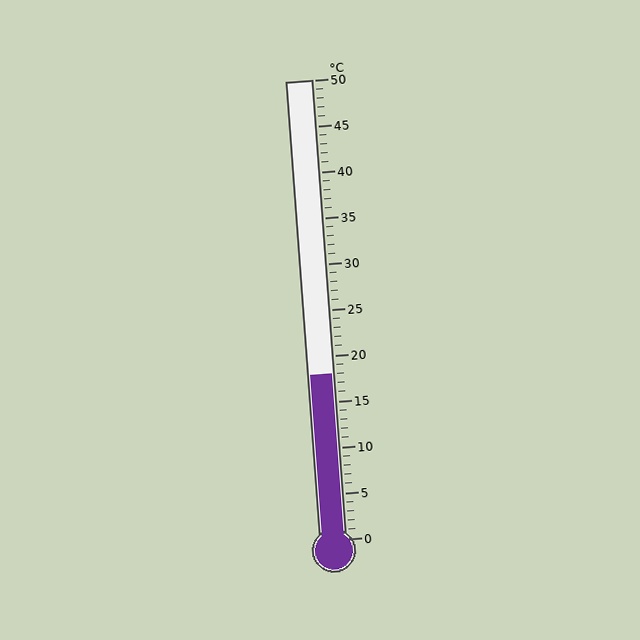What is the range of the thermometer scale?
The thermometer scale ranges from 0°C to 50°C.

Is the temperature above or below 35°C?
The temperature is below 35°C.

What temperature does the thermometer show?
The thermometer shows approximately 18°C.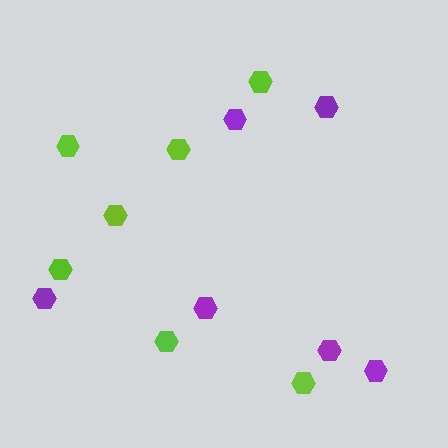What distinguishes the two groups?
There are 2 groups: one group of purple hexagons (6) and one group of lime hexagons (7).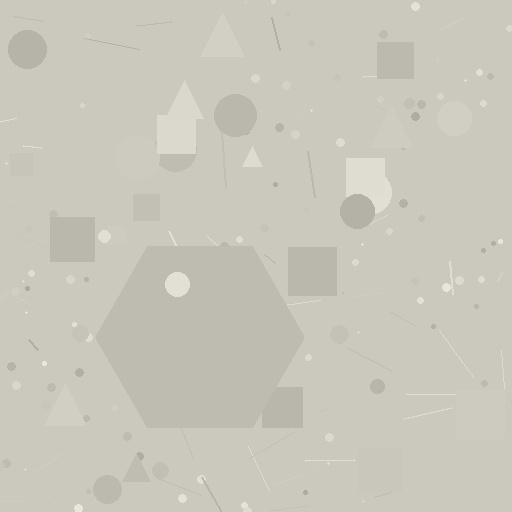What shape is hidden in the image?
A hexagon is hidden in the image.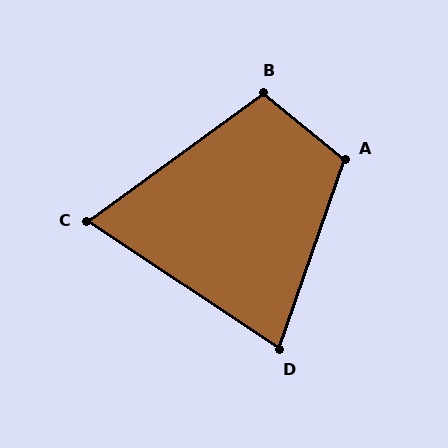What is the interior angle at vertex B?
Approximately 105 degrees (obtuse).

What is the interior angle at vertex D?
Approximately 75 degrees (acute).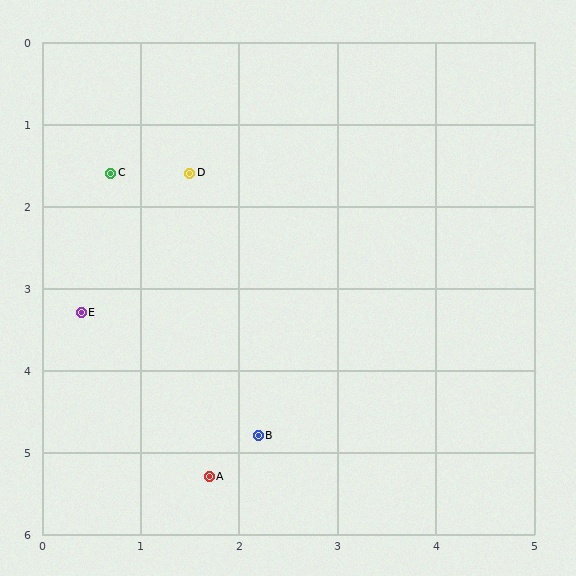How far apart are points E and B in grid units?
Points E and B are about 2.3 grid units apart.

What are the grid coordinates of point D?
Point D is at approximately (1.5, 1.6).